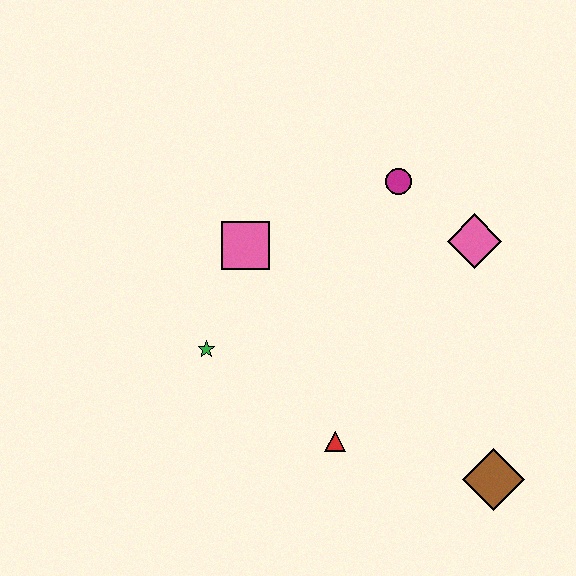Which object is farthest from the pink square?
The brown diamond is farthest from the pink square.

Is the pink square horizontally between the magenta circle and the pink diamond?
No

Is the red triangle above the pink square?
No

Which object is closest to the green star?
The pink square is closest to the green star.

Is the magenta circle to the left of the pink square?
No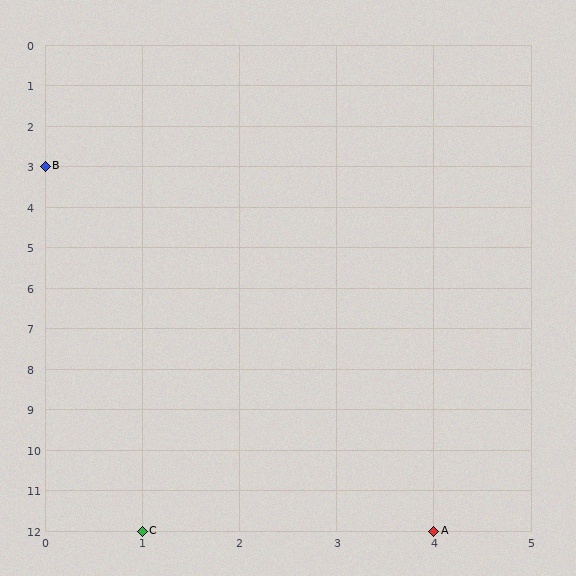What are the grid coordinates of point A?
Point A is at grid coordinates (4, 12).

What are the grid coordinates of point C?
Point C is at grid coordinates (1, 12).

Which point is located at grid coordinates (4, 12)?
Point A is at (4, 12).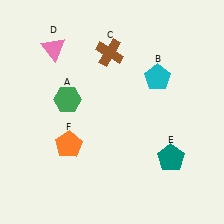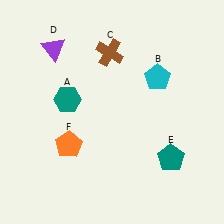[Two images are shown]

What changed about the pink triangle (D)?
In Image 1, D is pink. In Image 2, it changed to purple.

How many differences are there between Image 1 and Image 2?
There are 2 differences between the two images.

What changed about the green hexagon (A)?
In Image 1, A is green. In Image 2, it changed to teal.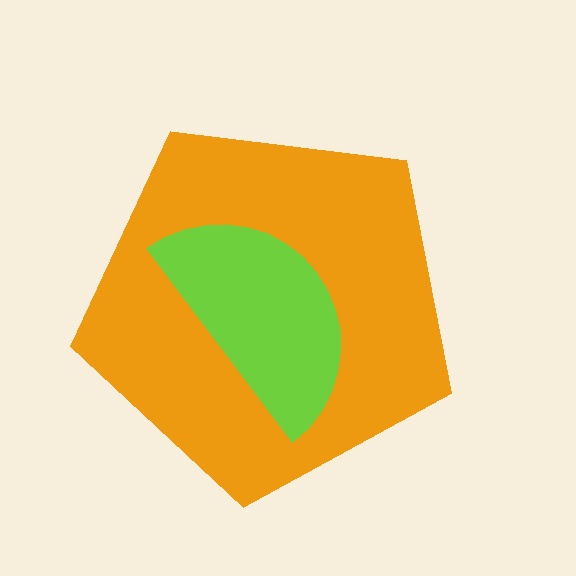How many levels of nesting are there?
2.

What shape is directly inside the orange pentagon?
The lime semicircle.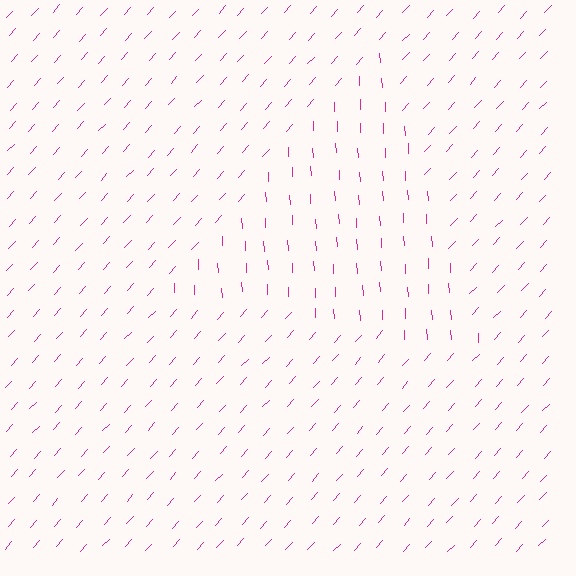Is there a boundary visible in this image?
Yes, there is a texture boundary formed by a change in line orientation.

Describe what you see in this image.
The image is filled with small magenta line segments. A triangle region in the image has lines oriented differently from the surrounding lines, creating a visible texture boundary.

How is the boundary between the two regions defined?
The boundary is defined purely by a change in line orientation (approximately 45 degrees difference). All lines are the same color and thickness.